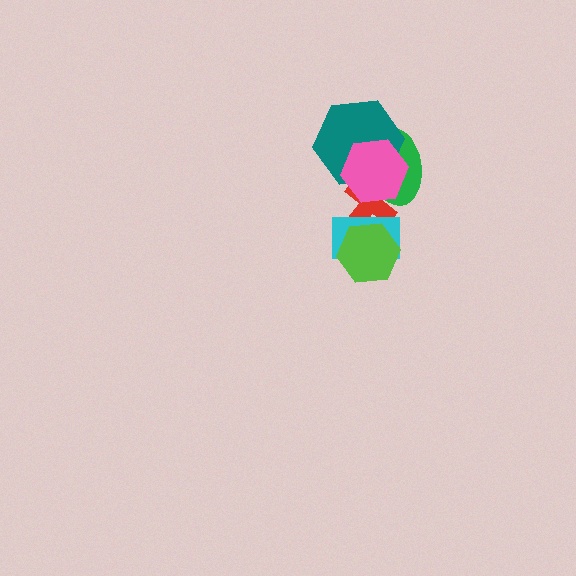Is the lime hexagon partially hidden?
No, no other shape covers it.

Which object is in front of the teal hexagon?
The pink hexagon is in front of the teal hexagon.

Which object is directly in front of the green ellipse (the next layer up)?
The teal hexagon is directly in front of the green ellipse.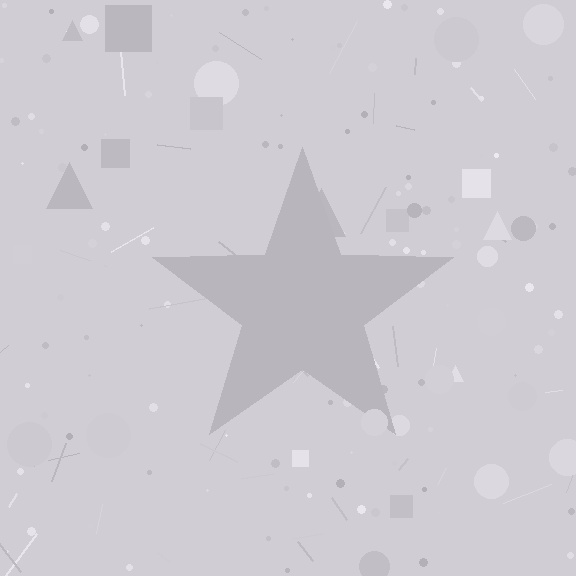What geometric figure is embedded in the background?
A star is embedded in the background.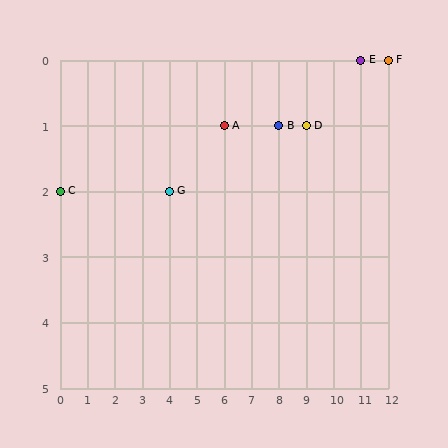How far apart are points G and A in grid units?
Points G and A are 2 columns and 1 row apart (about 2.2 grid units diagonally).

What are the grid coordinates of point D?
Point D is at grid coordinates (9, 1).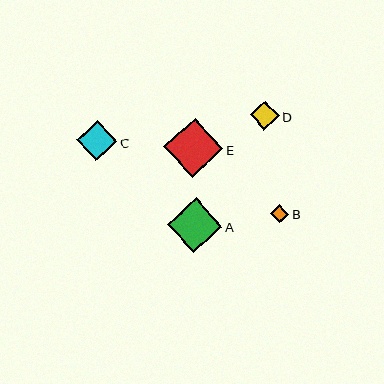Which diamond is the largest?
Diamond E is the largest with a size of approximately 59 pixels.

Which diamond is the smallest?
Diamond B is the smallest with a size of approximately 18 pixels.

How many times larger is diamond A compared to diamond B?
Diamond A is approximately 3.0 times the size of diamond B.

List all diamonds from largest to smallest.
From largest to smallest: E, A, C, D, B.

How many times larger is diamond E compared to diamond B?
Diamond E is approximately 3.3 times the size of diamond B.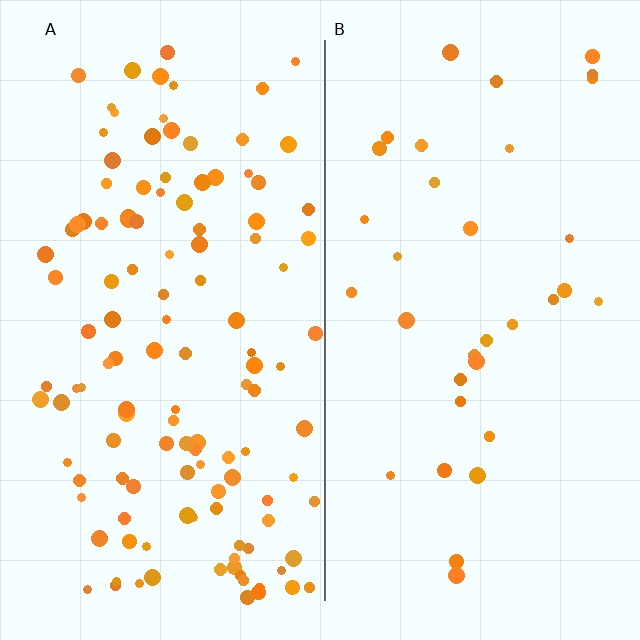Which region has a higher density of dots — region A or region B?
A (the left).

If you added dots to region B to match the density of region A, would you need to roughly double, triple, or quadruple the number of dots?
Approximately quadruple.